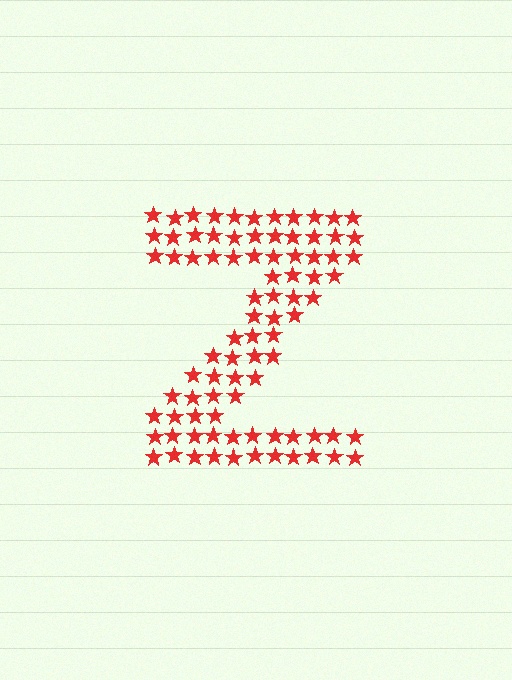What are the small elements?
The small elements are stars.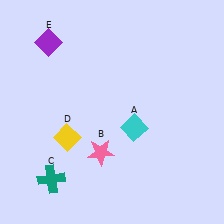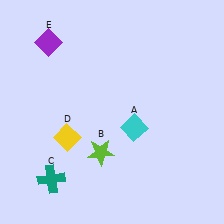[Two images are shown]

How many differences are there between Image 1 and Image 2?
There is 1 difference between the two images.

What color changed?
The star (B) changed from pink in Image 1 to lime in Image 2.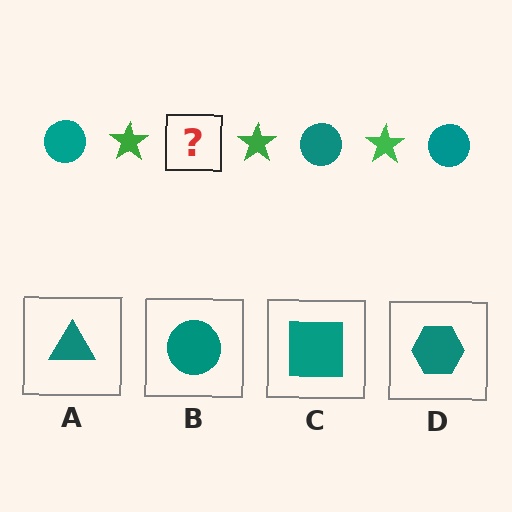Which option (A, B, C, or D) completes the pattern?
B.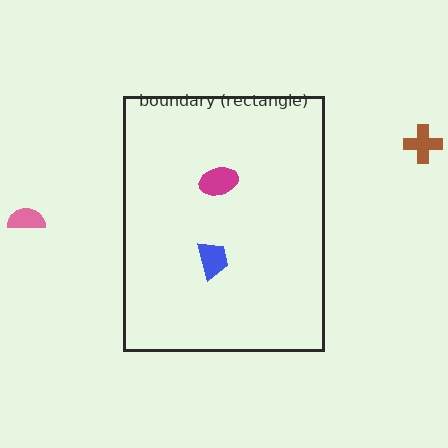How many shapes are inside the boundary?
2 inside, 2 outside.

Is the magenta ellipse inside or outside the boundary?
Inside.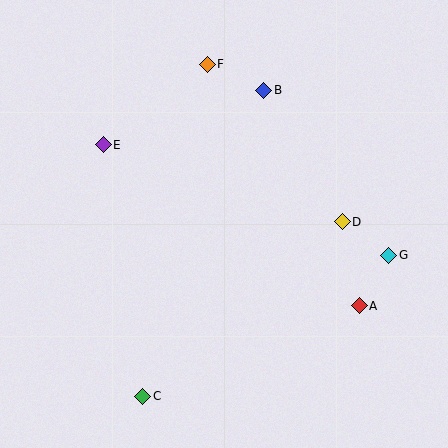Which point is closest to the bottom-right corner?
Point A is closest to the bottom-right corner.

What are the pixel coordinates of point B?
Point B is at (264, 90).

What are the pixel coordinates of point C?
Point C is at (143, 396).